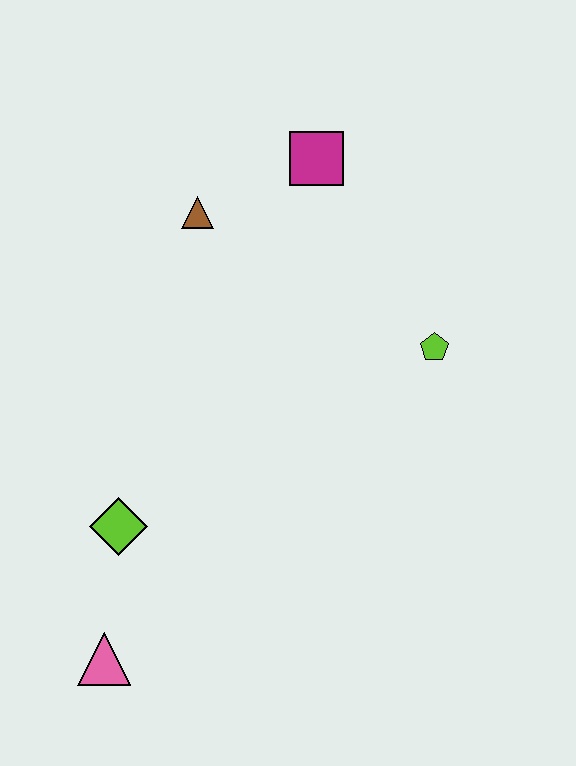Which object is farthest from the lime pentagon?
The pink triangle is farthest from the lime pentagon.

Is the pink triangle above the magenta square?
No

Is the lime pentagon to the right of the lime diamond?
Yes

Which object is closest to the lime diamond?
The pink triangle is closest to the lime diamond.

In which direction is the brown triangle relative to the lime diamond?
The brown triangle is above the lime diamond.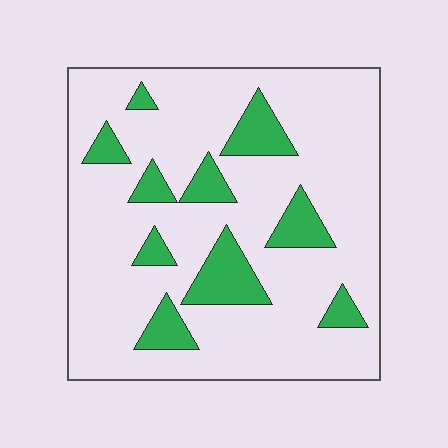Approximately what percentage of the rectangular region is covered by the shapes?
Approximately 20%.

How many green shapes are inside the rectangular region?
10.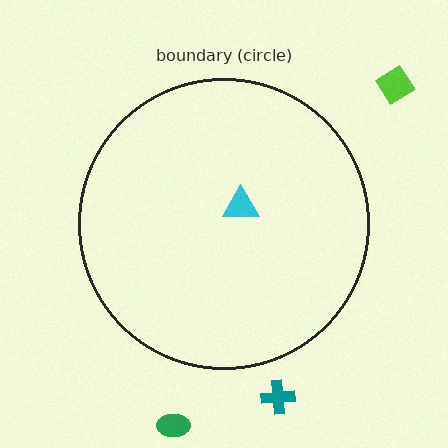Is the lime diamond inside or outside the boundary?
Outside.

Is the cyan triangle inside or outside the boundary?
Inside.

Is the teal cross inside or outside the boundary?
Outside.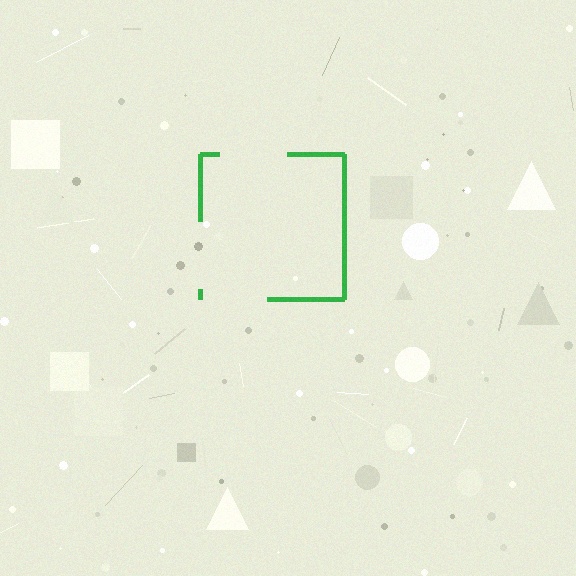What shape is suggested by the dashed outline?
The dashed outline suggests a square.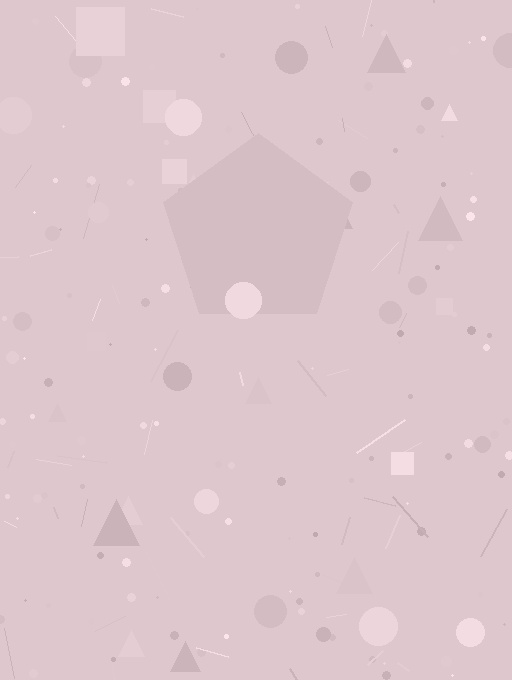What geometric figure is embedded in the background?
A pentagon is embedded in the background.